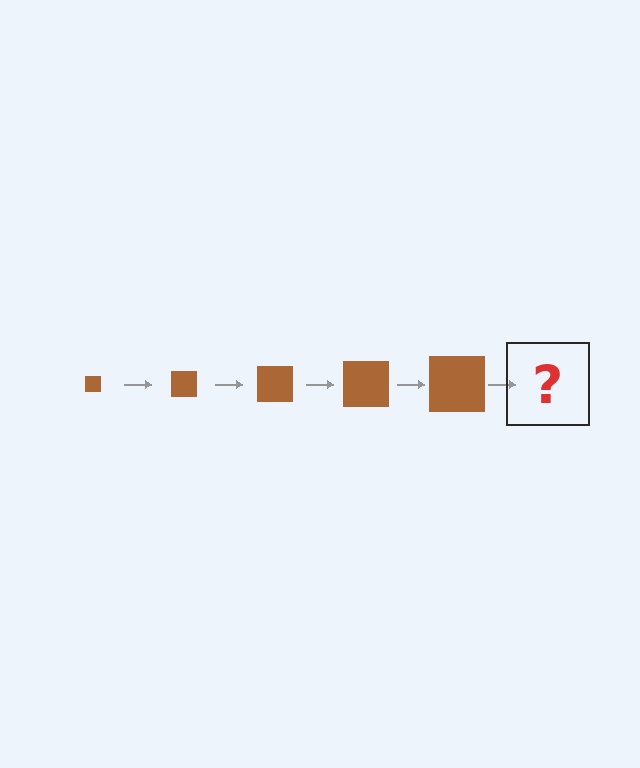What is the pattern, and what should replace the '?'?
The pattern is that the square gets progressively larger each step. The '?' should be a brown square, larger than the previous one.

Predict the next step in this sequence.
The next step is a brown square, larger than the previous one.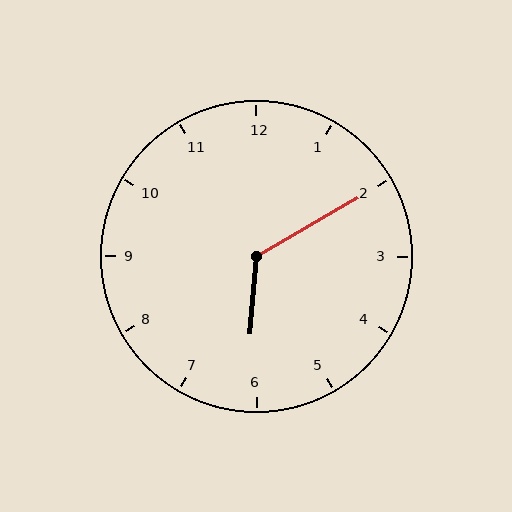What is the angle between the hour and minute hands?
Approximately 125 degrees.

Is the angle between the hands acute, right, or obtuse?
It is obtuse.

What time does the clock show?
6:10.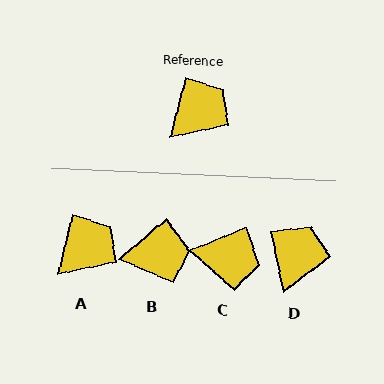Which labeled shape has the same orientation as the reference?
A.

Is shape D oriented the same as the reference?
No, it is off by about 25 degrees.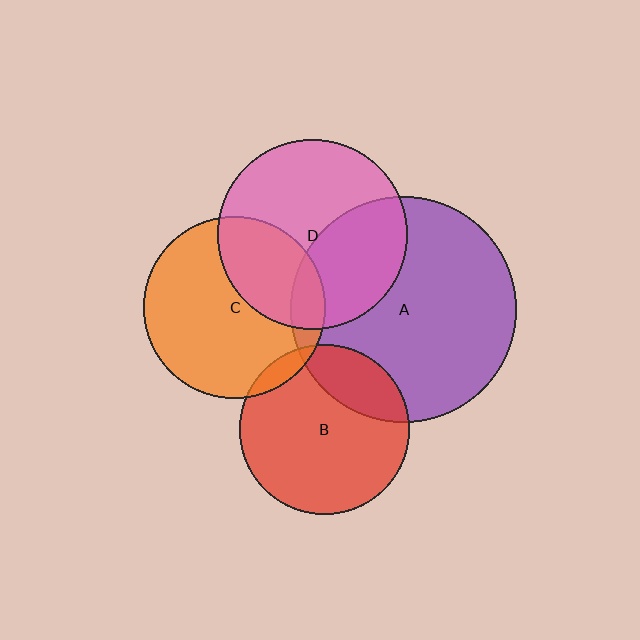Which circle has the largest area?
Circle A (purple).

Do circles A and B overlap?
Yes.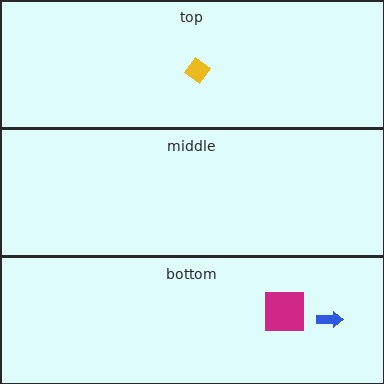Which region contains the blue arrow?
The bottom region.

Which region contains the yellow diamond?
The top region.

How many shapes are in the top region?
1.